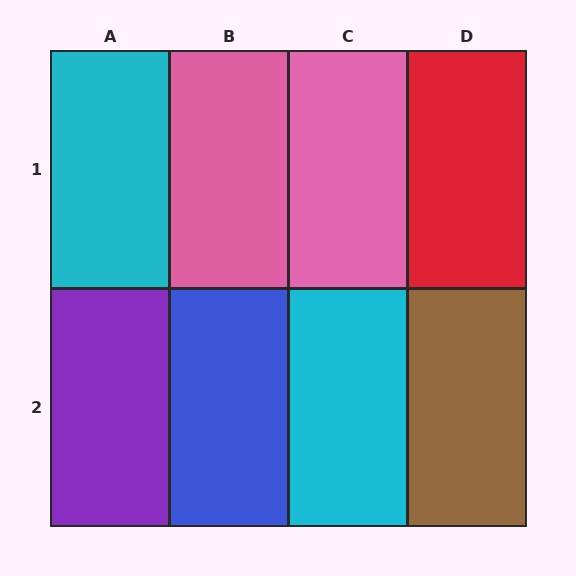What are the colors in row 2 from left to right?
Purple, blue, cyan, brown.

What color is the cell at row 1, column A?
Cyan.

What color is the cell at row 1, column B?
Pink.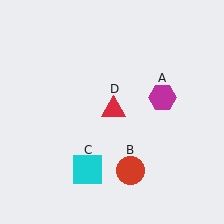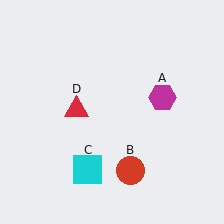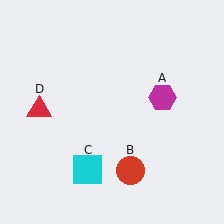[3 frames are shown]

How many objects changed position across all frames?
1 object changed position: red triangle (object D).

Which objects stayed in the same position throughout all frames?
Magenta hexagon (object A) and red circle (object B) and cyan square (object C) remained stationary.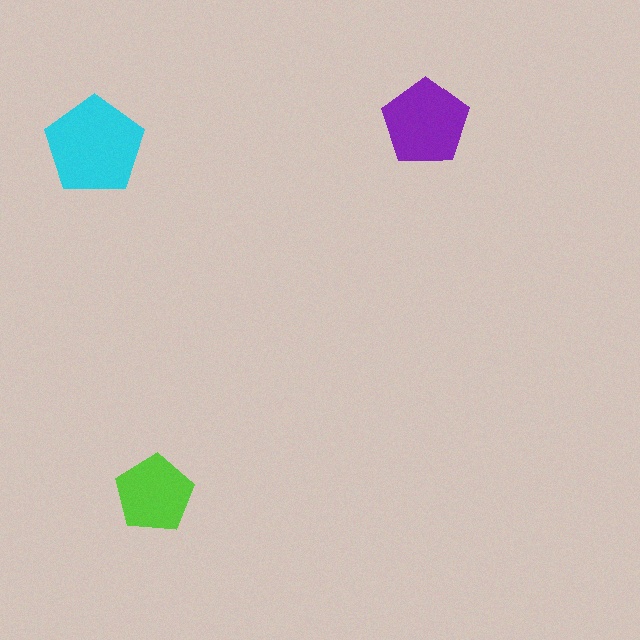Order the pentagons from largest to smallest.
the cyan one, the purple one, the lime one.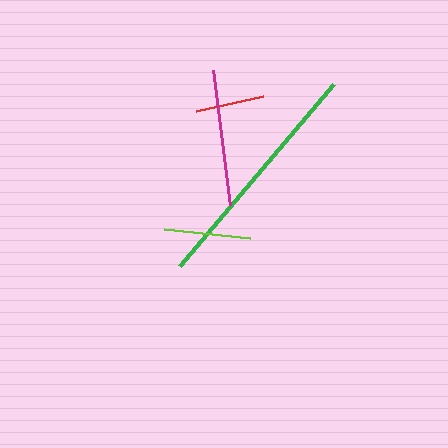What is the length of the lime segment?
The lime segment is approximately 87 pixels long.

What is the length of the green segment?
The green segment is approximately 238 pixels long.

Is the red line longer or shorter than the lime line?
The lime line is longer than the red line.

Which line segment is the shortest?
The red line is the shortest at approximately 69 pixels.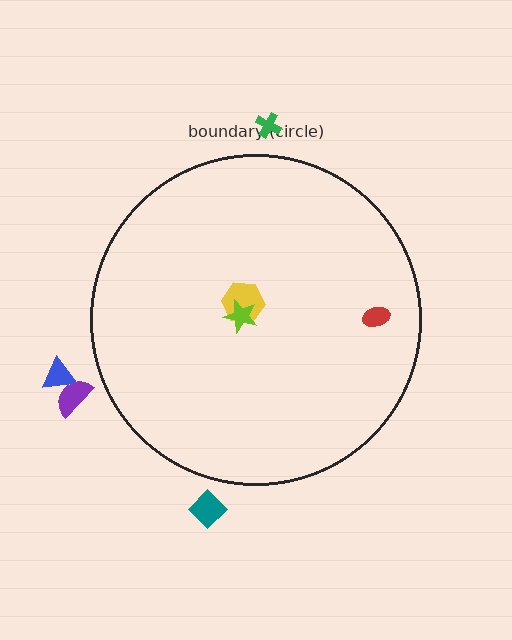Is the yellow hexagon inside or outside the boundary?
Inside.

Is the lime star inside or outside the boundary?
Inside.